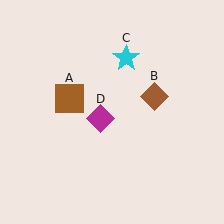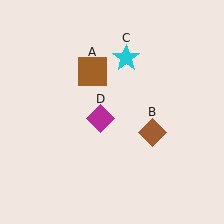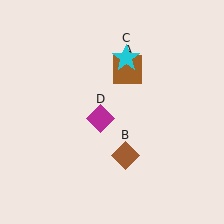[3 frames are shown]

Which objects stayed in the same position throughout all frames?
Cyan star (object C) and magenta diamond (object D) remained stationary.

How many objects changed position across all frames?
2 objects changed position: brown square (object A), brown diamond (object B).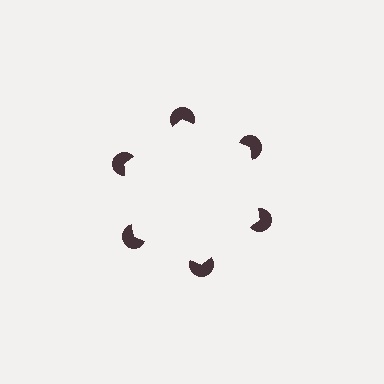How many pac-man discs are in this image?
There are 6 — one at each vertex of the illusory hexagon.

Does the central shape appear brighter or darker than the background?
It typically appears slightly brighter than the background, even though no actual brightness change is drawn.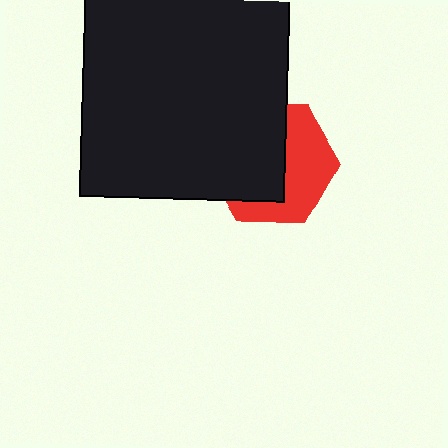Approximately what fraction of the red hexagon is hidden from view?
Roughly 54% of the red hexagon is hidden behind the black square.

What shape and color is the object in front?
The object in front is a black square.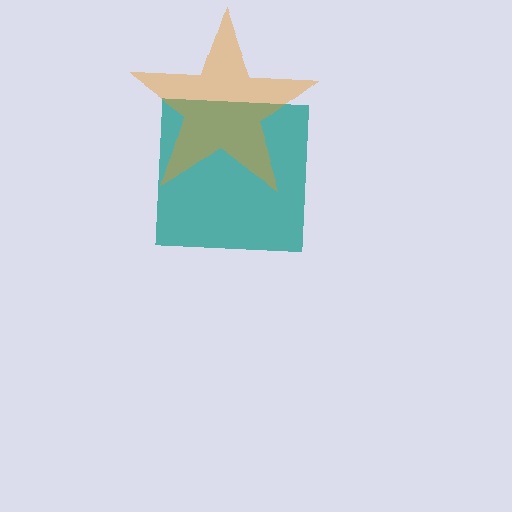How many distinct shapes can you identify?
There are 2 distinct shapes: a teal square, an orange star.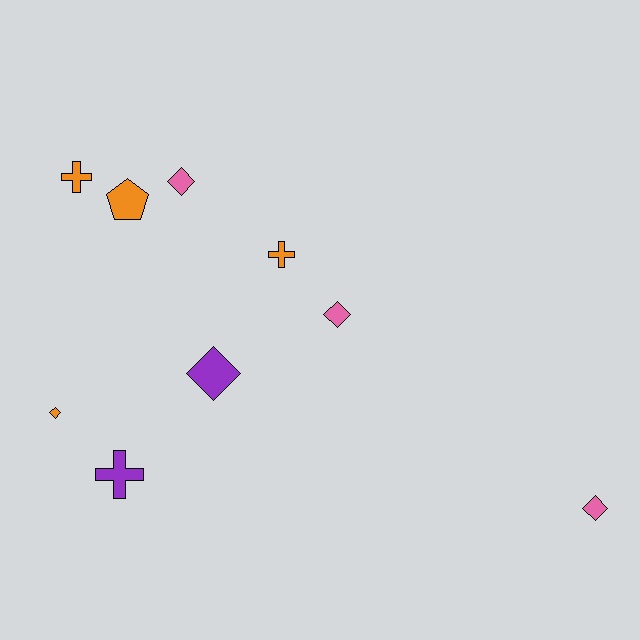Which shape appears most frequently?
Diamond, with 5 objects.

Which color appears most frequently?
Orange, with 4 objects.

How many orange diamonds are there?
There is 1 orange diamond.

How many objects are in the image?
There are 9 objects.